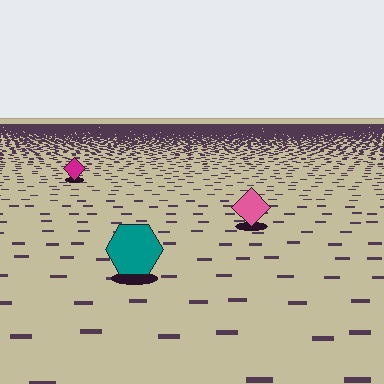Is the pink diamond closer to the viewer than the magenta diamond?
Yes. The pink diamond is closer — you can tell from the texture gradient: the ground texture is coarser near it.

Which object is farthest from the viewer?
The magenta diamond is farthest from the viewer. It appears smaller and the ground texture around it is denser.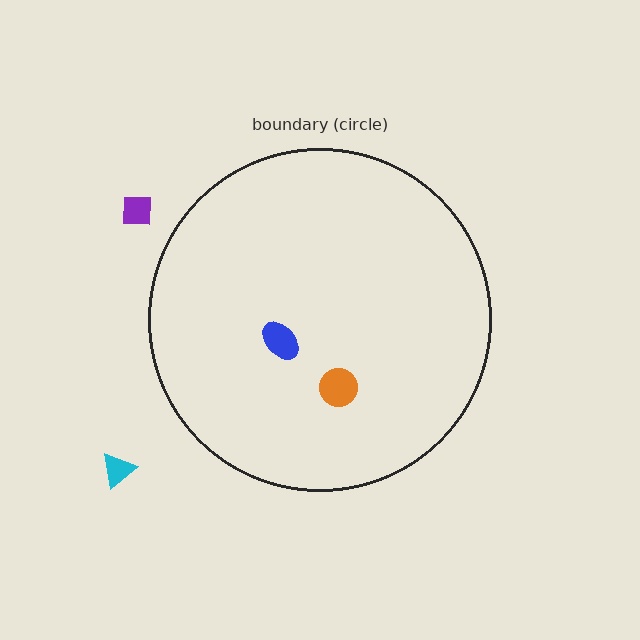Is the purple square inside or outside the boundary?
Outside.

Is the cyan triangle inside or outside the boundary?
Outside.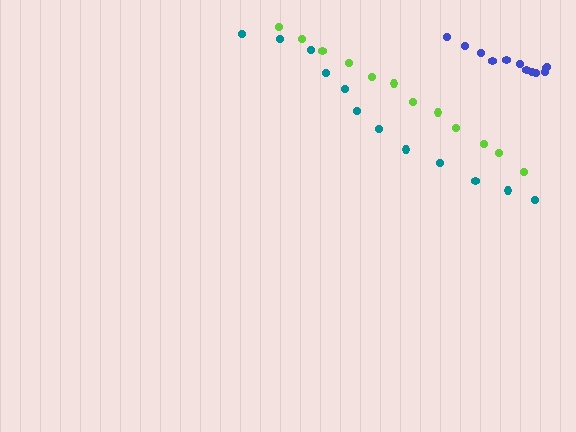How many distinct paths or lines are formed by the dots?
There are 3 distinct paths.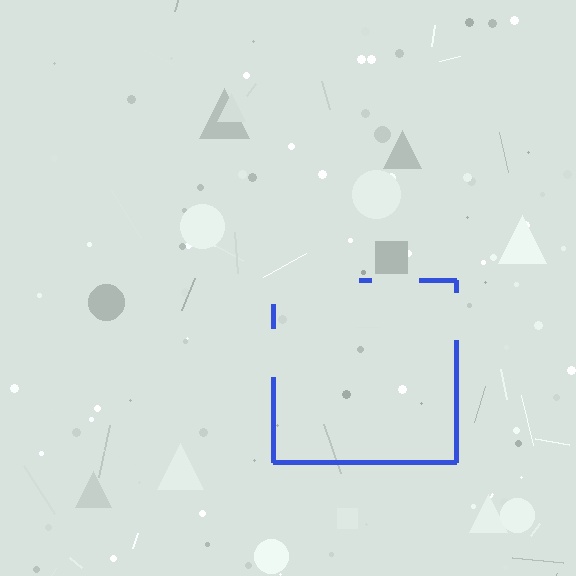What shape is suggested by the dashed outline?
The dashed outline suggests a square.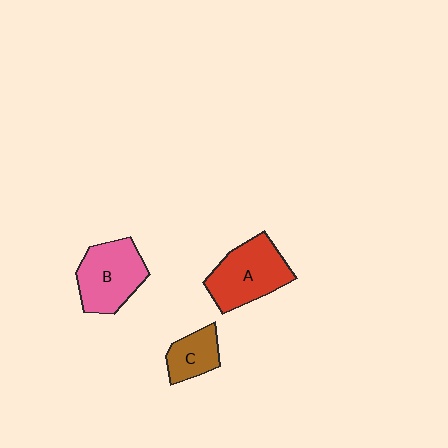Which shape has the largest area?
Shape A (red).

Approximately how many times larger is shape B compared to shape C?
Approximately 1.8 times.